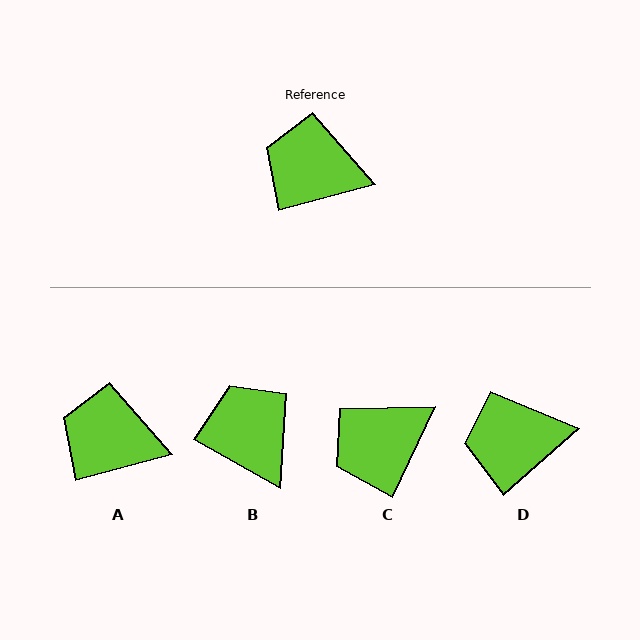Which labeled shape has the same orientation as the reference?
A.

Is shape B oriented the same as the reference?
No, it is off by about 45 degrees.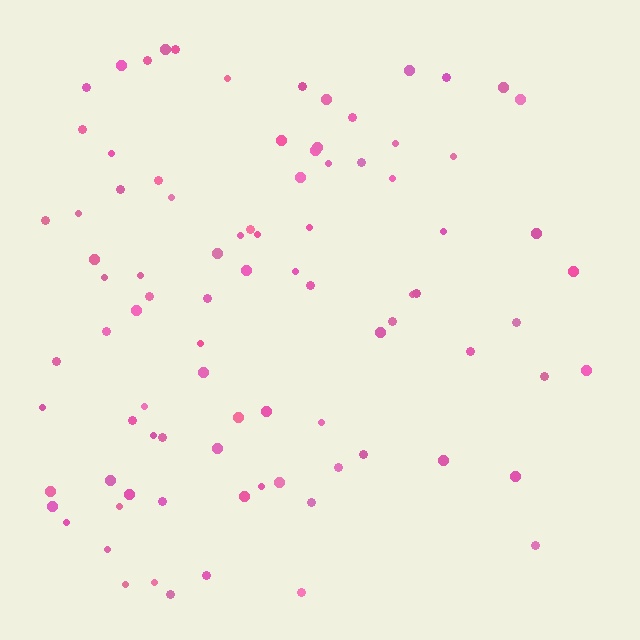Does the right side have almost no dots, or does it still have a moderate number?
Still a moderate number, just noticeably fewer than the left.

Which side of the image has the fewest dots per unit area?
The right.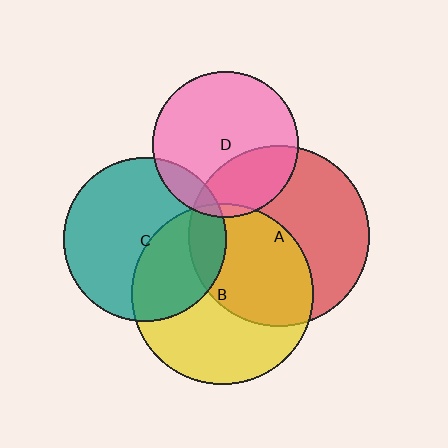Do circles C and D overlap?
Yes.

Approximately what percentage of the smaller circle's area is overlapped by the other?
Approximately 10%.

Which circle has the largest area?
Circle B (yellow).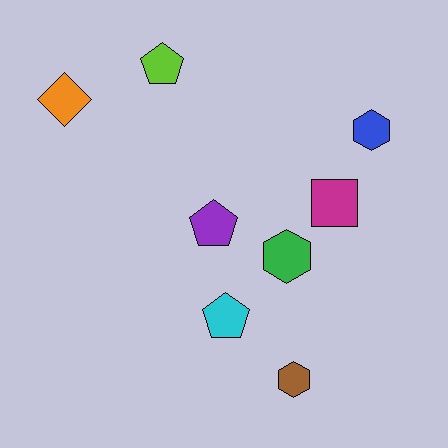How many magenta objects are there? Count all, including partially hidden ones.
There is 1 magenta object.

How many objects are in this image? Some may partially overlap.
There are 8 objects.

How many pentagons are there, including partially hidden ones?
There are 3 pentagons.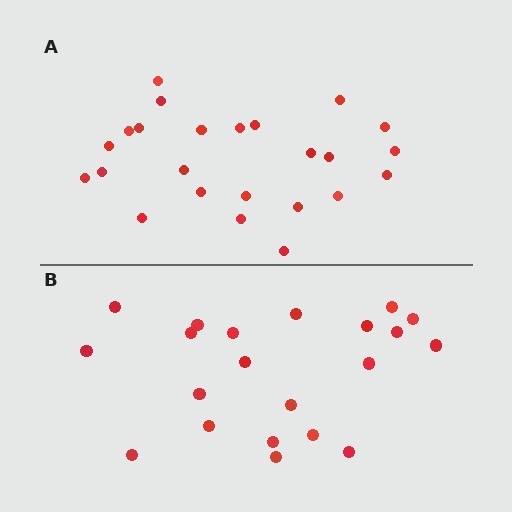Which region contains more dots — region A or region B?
Region A (the top region) has more dots.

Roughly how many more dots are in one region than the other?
Region A has just a few more — roughly 2 or 3 more dots than region B.